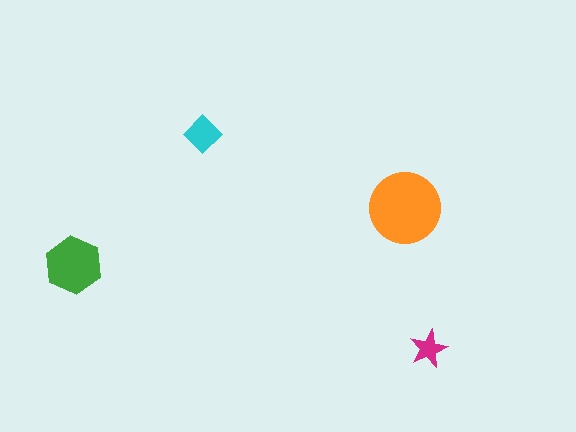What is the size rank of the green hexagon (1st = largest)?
2nd.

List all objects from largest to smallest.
The orange circle, the green hexagon, the cyan diamond, the magenta star.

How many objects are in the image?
There are 4 objects in the image.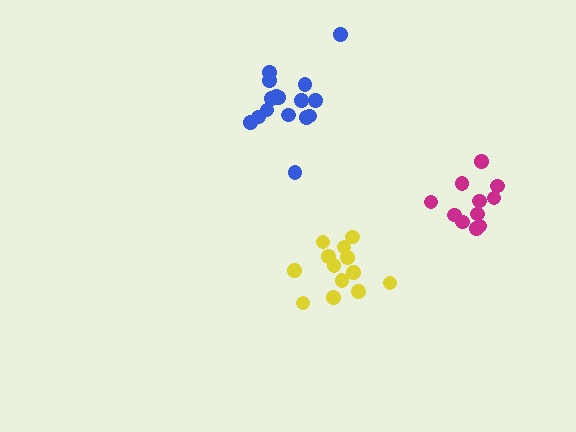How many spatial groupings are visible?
There are 3 spatial groupings.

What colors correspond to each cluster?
The clusters are colored: yellow, magenta, blue.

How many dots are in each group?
Group 1: 13 dots, Group 2: 11 dots, Group 3: 16 dots (40 total).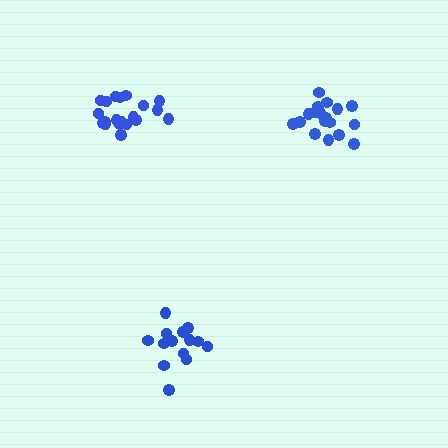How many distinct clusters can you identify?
There are 3 distinct clusters.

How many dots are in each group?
Group 1: 18 dots, Group 2: 20 dots, Group 3: 14 dots (52 total).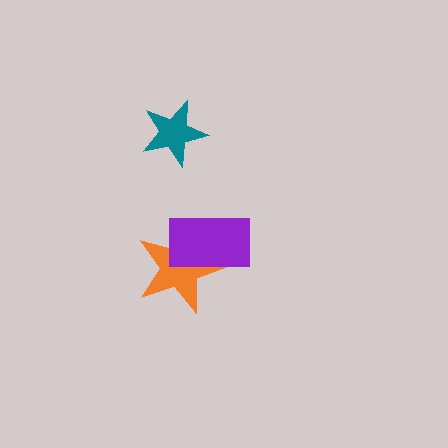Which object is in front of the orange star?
The purple rectangle is in front of the orange star.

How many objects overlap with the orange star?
1 object overlaps with the orange star.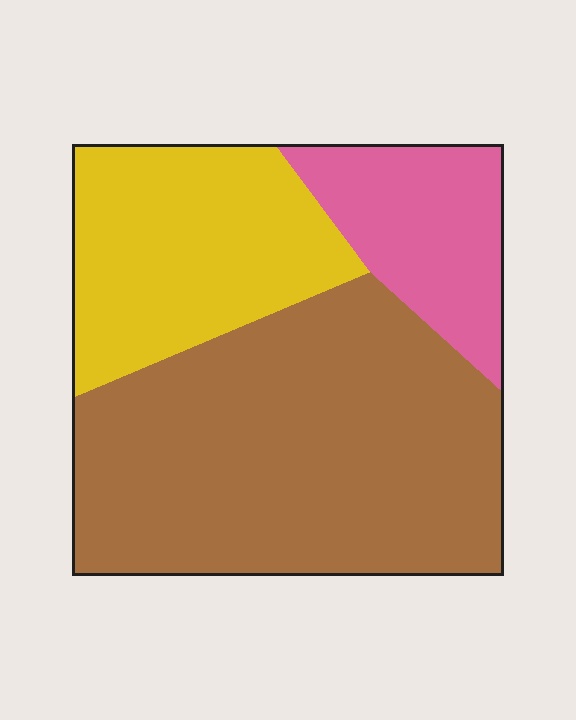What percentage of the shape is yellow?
Yellow covers 27% of the shape.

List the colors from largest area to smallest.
From largest to smallest: brown, yellow, pink.